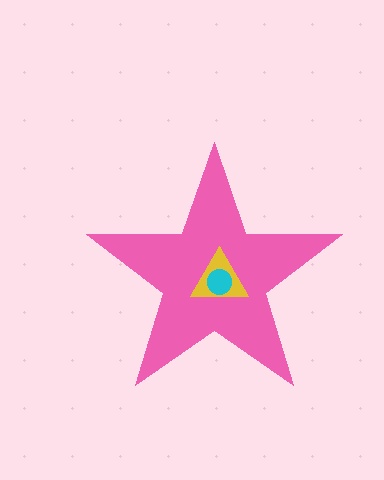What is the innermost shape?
The cyan circle.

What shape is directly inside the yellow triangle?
The cyan circle.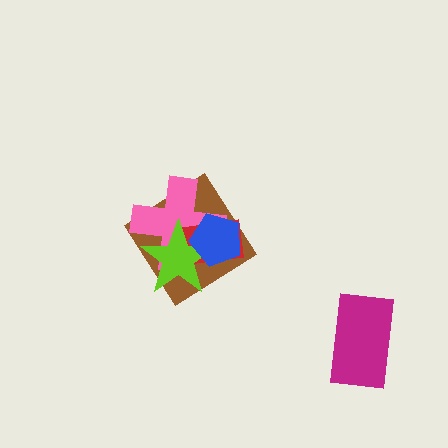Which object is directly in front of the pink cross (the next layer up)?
The red rectangle is directly in front of the pink cross.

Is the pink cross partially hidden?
Yes, it is partially covered by another shape.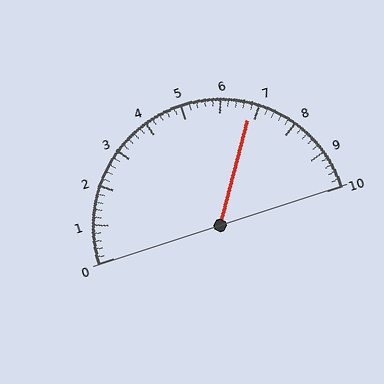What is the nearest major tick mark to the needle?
The nearest major tick mark is 7.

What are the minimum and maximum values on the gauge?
The gauge ranges from 0 to 10.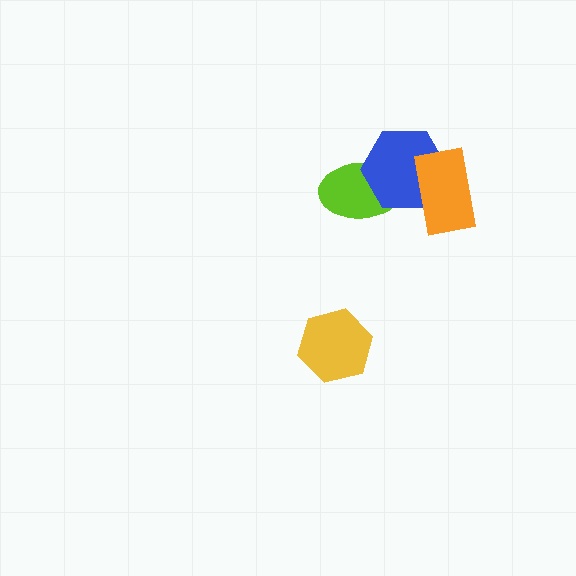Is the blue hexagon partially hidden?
Yes, it is partially covered by another shape.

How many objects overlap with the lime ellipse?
1 object overlaps with the lime ellipse.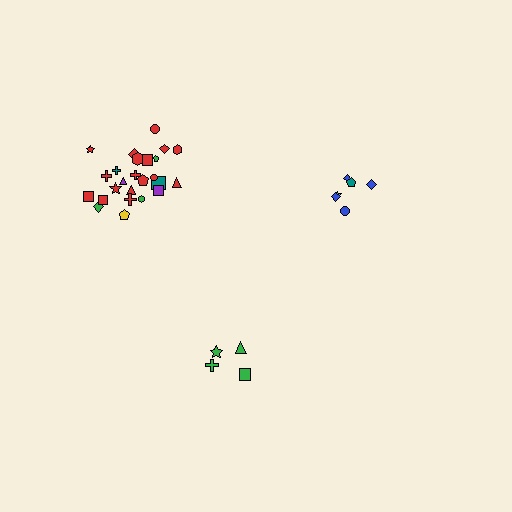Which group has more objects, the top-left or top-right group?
The top-left group.